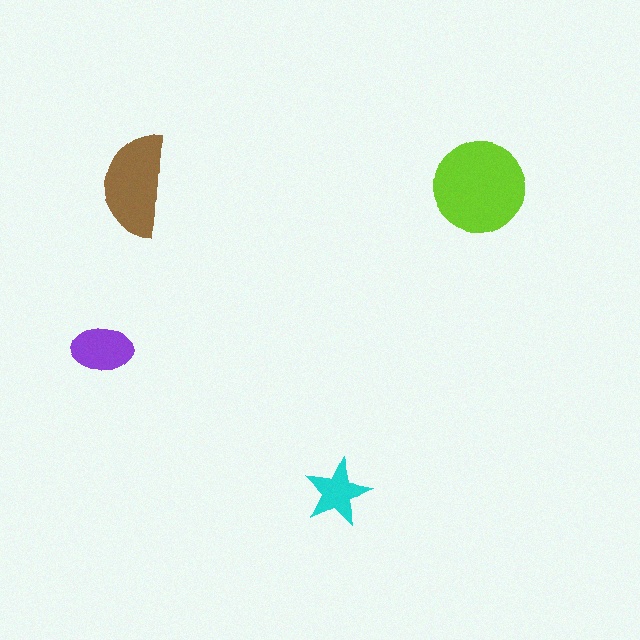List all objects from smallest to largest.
The cyan star, the purple ellipse, the brown semicircle, the lime circle.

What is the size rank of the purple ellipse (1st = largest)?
3rd.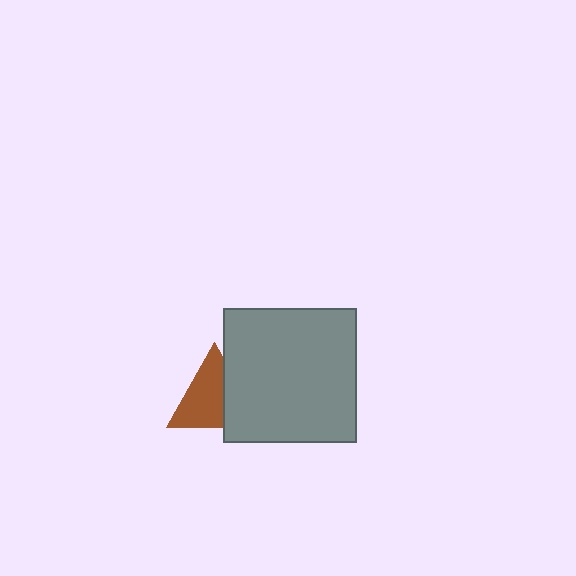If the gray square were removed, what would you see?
You would see the complete brown triangle.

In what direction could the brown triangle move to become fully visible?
The brown triangle could move left. That would shift it out from behind the gray square entirely.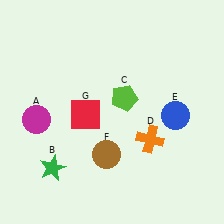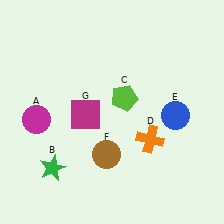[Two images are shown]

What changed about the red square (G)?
In Image 1, G is red. In Image 2, it changed to magenta.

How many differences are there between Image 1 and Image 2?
There is 1 difference between the two images.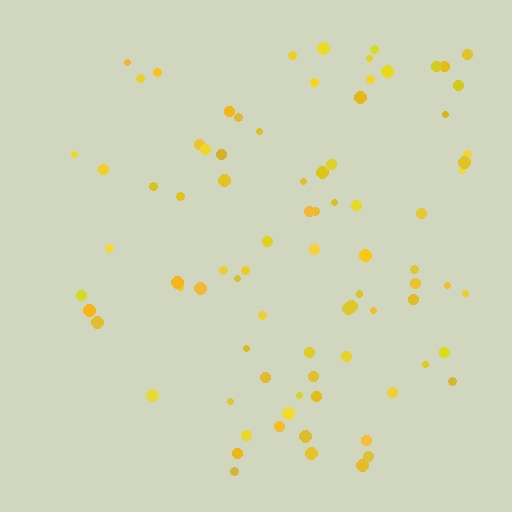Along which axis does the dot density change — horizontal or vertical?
Horizontal.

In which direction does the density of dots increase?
From left to right, with the right side densest.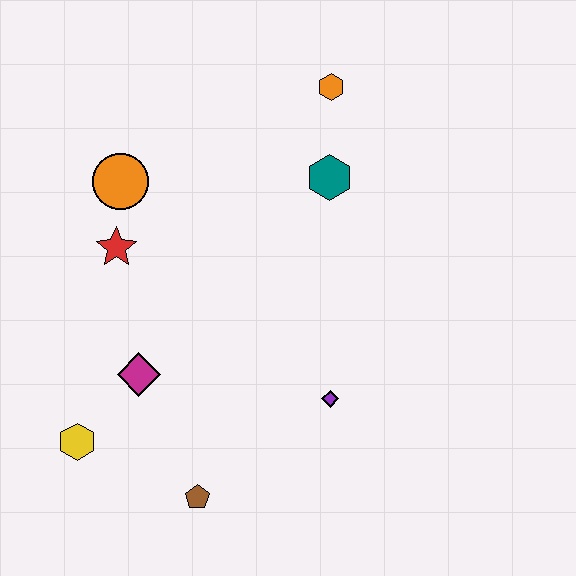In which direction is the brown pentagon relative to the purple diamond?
The brown pentagon is to the left of the purple diamond.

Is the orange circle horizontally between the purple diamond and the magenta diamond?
No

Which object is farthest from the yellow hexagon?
The orange hexagon is farthest from the yellow hexagon.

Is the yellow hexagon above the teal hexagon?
No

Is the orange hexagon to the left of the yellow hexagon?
No